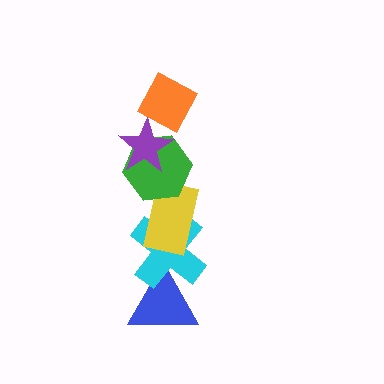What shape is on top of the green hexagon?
The purple star is on top of the green hexagon.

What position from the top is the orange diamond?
The orange diamond is 1st from the top.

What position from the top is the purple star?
The purple star is 2nd from the top.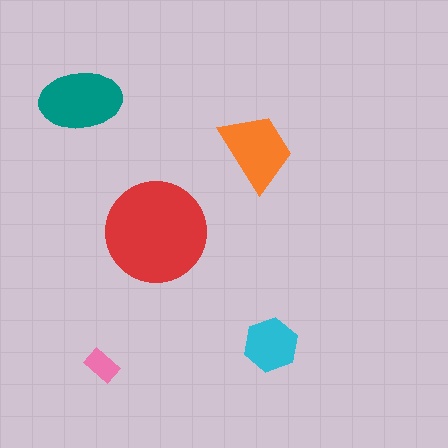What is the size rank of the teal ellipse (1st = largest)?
2nd.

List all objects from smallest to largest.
The pink rectangle, the cyan hexagon, the orange trapezoid, the teal ellipse, the red circle.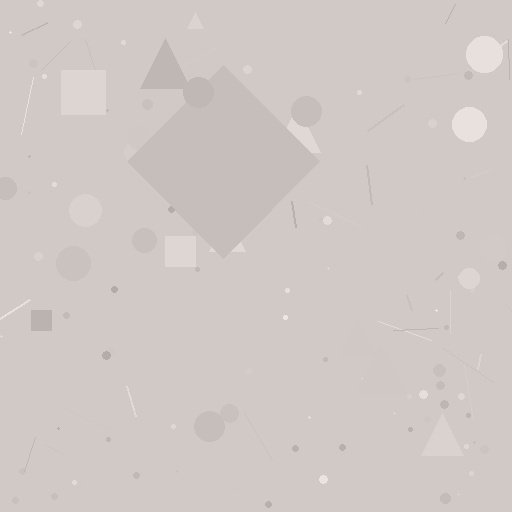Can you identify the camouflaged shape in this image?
The camouflaged shape is a diamond.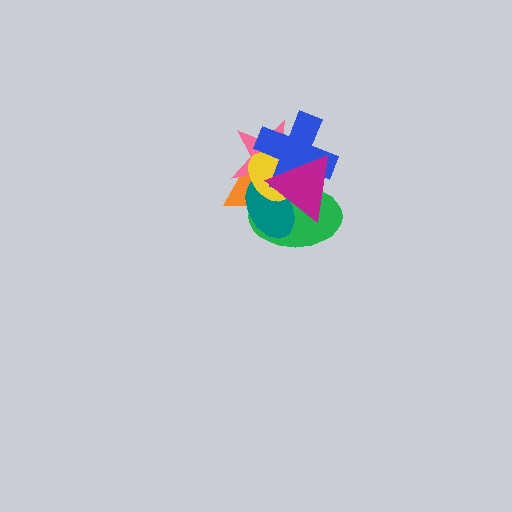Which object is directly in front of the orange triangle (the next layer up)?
The pink star is directly in front of the orange triangle.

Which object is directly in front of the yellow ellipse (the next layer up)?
The blue cross is directly in front of the yellow ellipse.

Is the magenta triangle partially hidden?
No, no other shape covers it.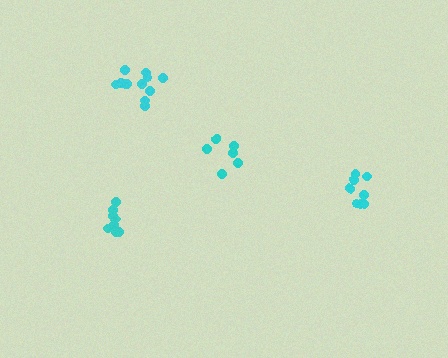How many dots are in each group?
Group 1: 7 dots, Group 2: 8 dots, Group 3: 12 dots, Group 4: 9 dots (36 total).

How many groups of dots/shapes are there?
There are 4 groups.